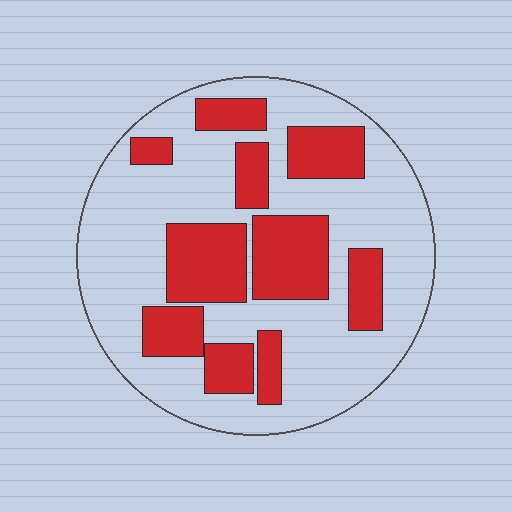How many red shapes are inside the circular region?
10.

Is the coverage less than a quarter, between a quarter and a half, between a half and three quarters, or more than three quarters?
Between a quarter and a half.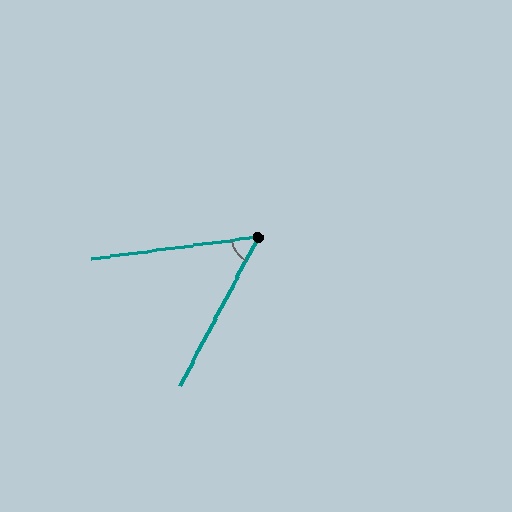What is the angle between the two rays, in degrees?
Approximately 54 degrees.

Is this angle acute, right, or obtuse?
It is acute.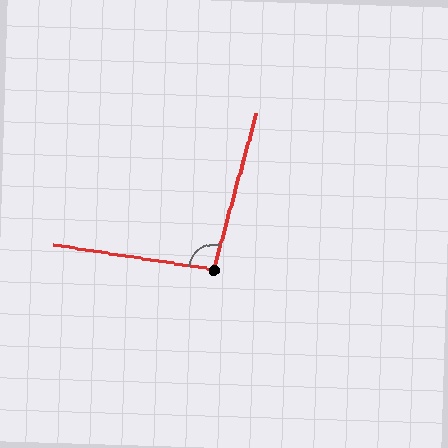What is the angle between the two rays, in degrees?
Approximately 96 degrees.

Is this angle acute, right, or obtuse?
It is obtuse.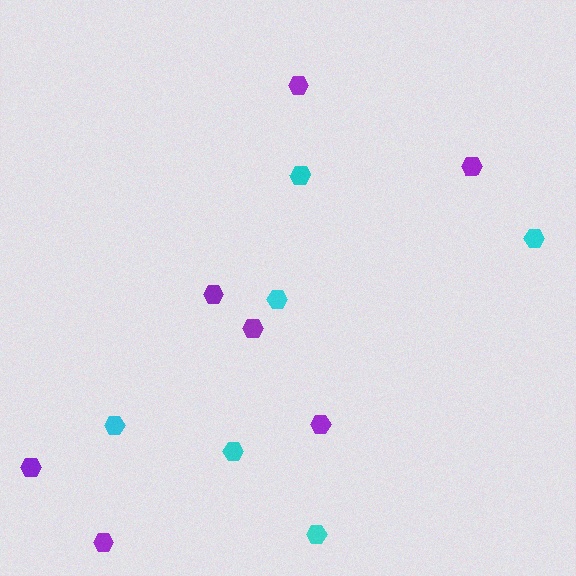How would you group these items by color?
There are 2 groups: one group of purple hexagons (7) and one group of cyan hexagons (6).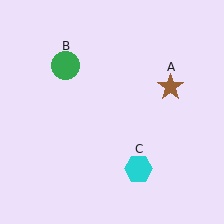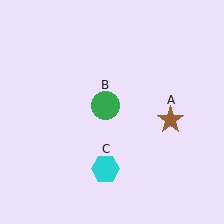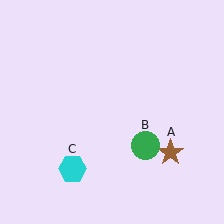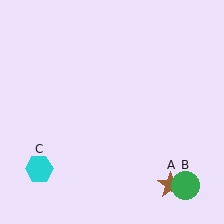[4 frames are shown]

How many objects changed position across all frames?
3 objects changed position: brown star (object A), green circle (object B), cyan hexagon (object C).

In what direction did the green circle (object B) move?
The green circle (object B) moved down and to the right.